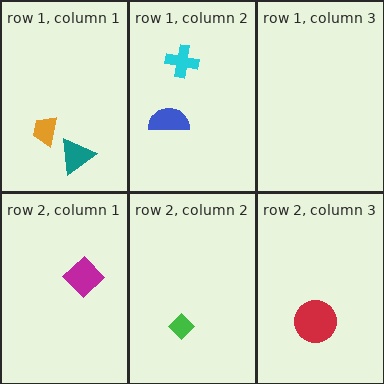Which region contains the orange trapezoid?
The row 1, column 1 region.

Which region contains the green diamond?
The row 2, column 2 region.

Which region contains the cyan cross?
The row 1, column 2 region.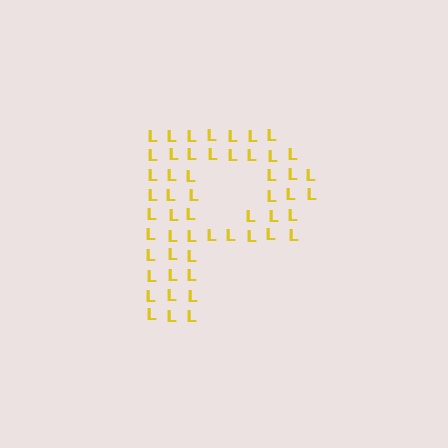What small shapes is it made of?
It is made of small letter L's.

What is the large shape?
The large shape is the letter P.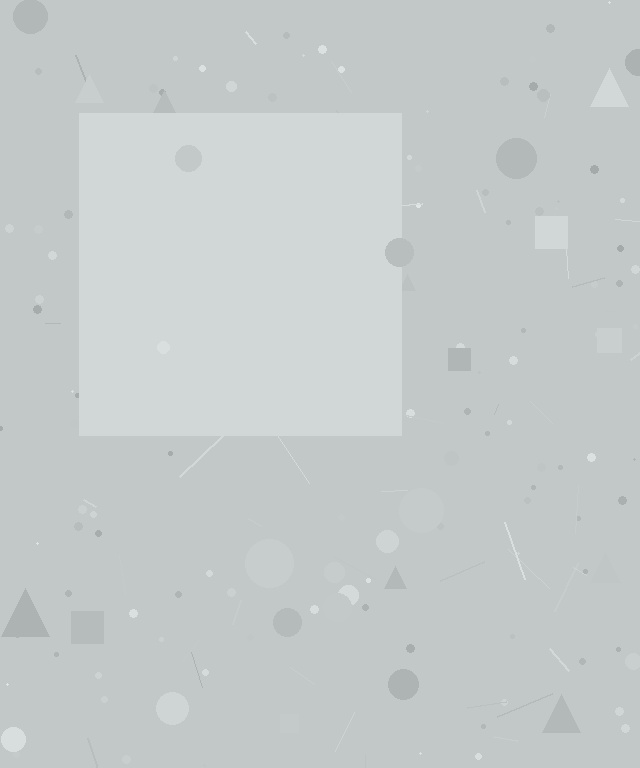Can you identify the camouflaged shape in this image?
The camouflaged shape is a square.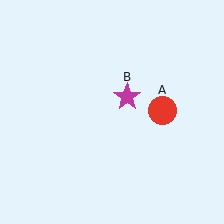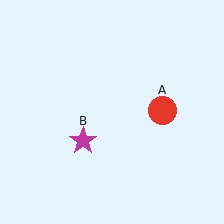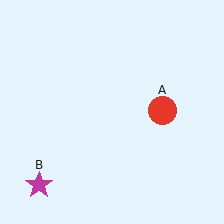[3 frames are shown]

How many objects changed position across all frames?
1 object changed position: magenta star (object B).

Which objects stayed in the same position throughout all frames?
Red circle (object A) remained stationary.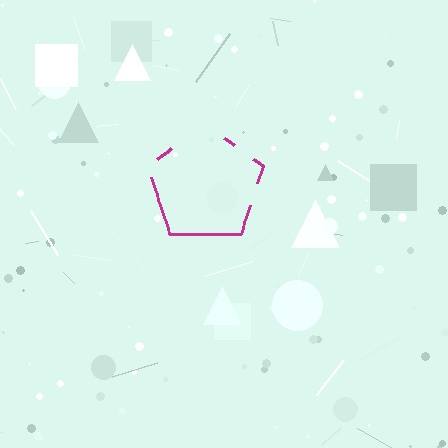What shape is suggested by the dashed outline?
The dashed outline suggests a pentagon.